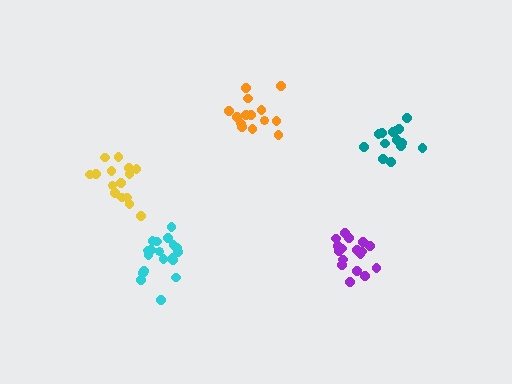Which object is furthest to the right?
The teal cluster is rightmost.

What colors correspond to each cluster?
The clusters are colored: purple, orange, teal, cyan, yellow.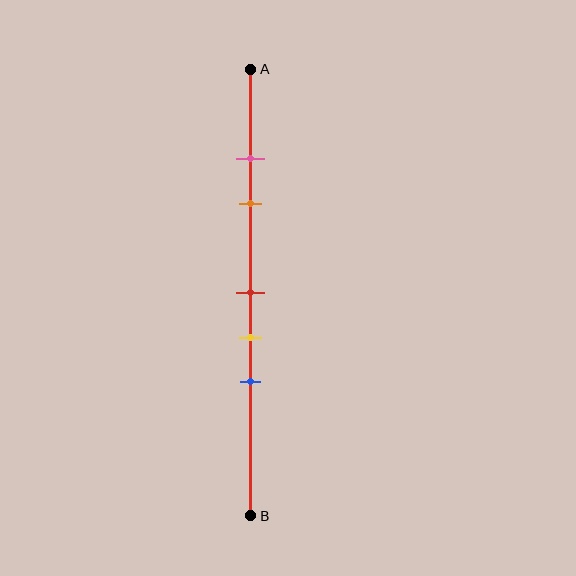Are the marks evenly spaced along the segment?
No, the marks are not evenly spaced.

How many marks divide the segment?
There are 5 marks dividing the segment.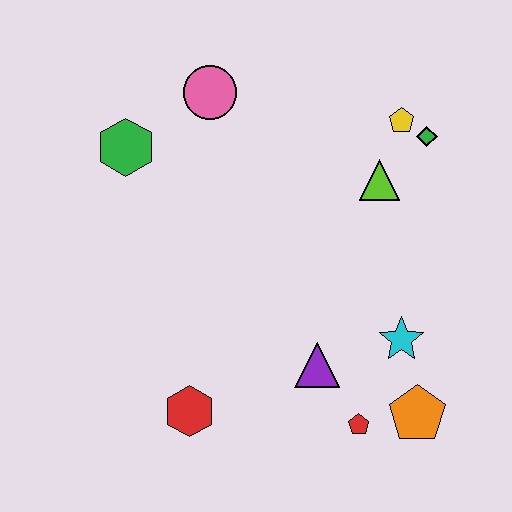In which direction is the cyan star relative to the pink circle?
The cyan star is below the pink circle.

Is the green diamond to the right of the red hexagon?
Yes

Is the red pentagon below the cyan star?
Yes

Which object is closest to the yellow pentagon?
The green diamond is closest to the yellow pentagon.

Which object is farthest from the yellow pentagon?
The red hexagon is farthest from the yellow pentagon.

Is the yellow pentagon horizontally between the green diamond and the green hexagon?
Yes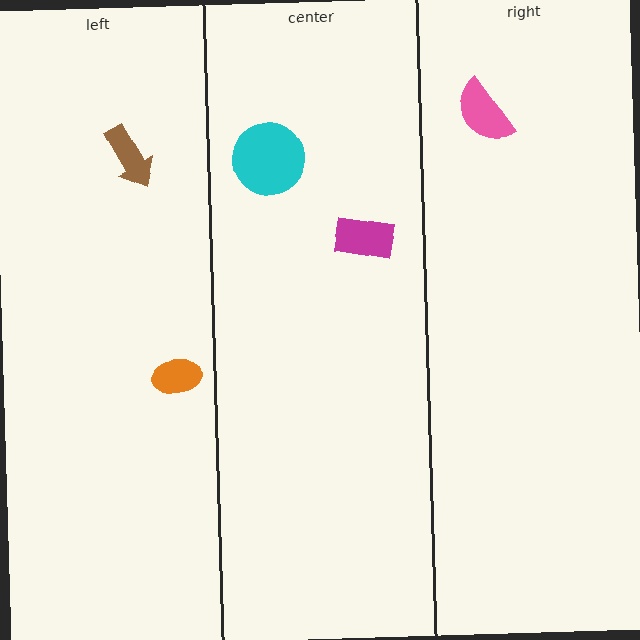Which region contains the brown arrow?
The left region.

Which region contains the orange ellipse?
The left region.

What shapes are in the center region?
The cyan circle, the magenta rectangle.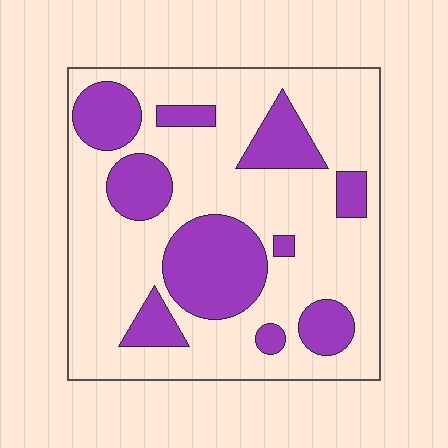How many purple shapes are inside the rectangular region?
10.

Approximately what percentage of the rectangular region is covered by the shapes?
Approximately 30%.